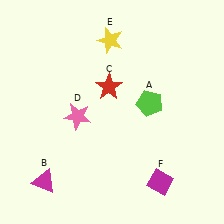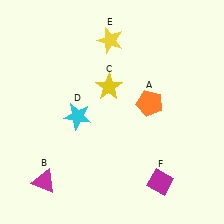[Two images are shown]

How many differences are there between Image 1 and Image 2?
There are 3 differences between the two images.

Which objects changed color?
A changed from lime to orange. C changed from red to yellow. D changed from pink to cyan.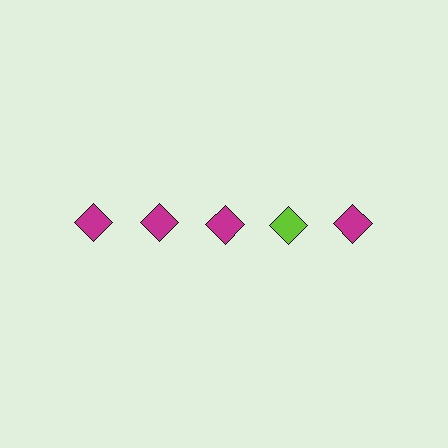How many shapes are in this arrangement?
There are 5 shapes arranged in a grid pattern.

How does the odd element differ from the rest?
It has a different color: lime instead of magenta.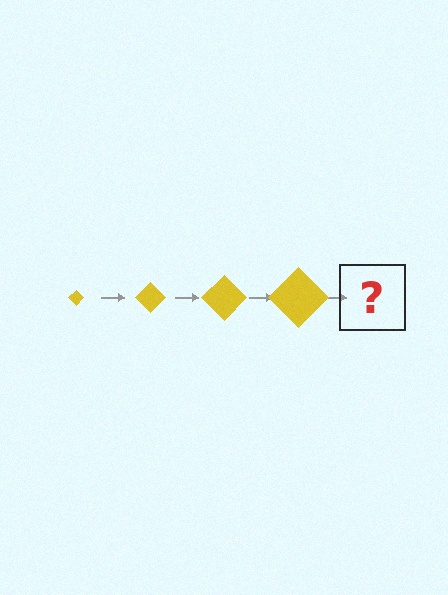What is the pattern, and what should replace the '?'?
The pattern is that the diamond gets progressively larger each step. The '?' should be a yellow diamond, larger than the previous one.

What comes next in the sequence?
The next element should be a yellow diamond, larger than the previous one.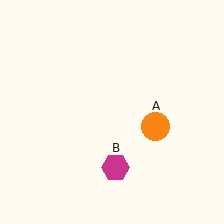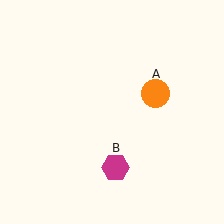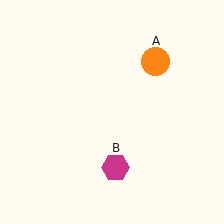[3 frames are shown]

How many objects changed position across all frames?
1 object changed position: orange circle (object A).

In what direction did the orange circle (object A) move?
The orange circle (object A) moved up.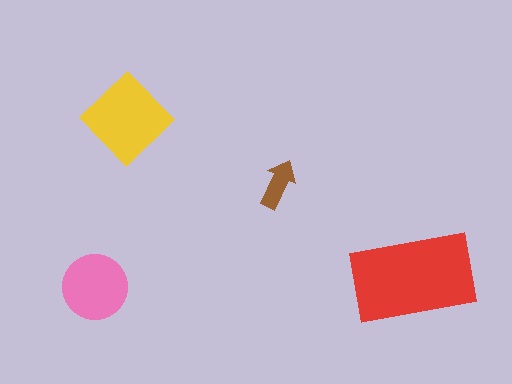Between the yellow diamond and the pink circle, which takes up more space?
The yellow diamond.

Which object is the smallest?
The brown arrow.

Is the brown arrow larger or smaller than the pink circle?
Smaller.